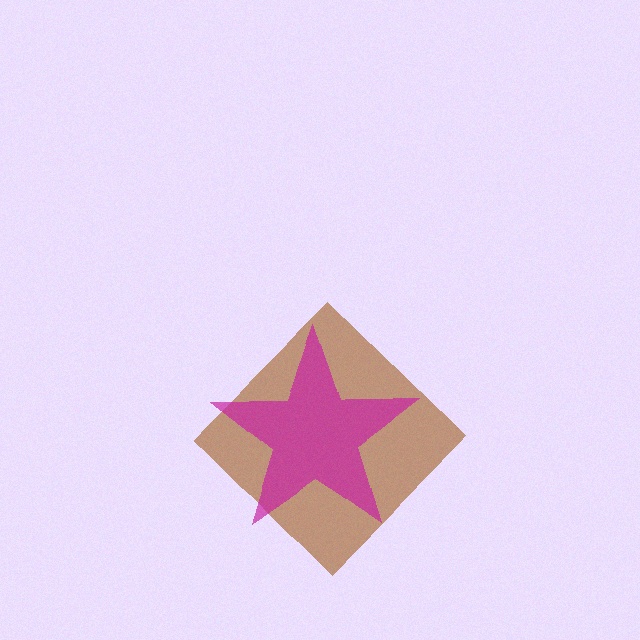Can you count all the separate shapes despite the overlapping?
Yes, there are 2 separate shapes.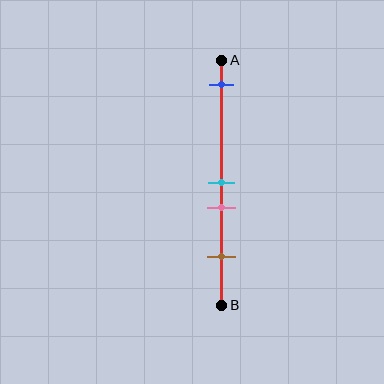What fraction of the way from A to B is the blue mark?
The blue mark is approximately 10% (0.1) of the way from A to B.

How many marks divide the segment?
There are 4 marks dividing the segment.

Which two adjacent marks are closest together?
The cyan and pink marks are the closest adjacent pair.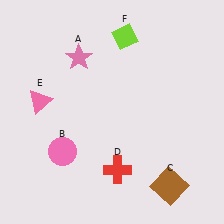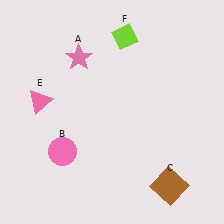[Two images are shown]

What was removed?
The red cross (D) was removed in Image 2.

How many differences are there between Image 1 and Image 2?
There is 1 difference between the two images.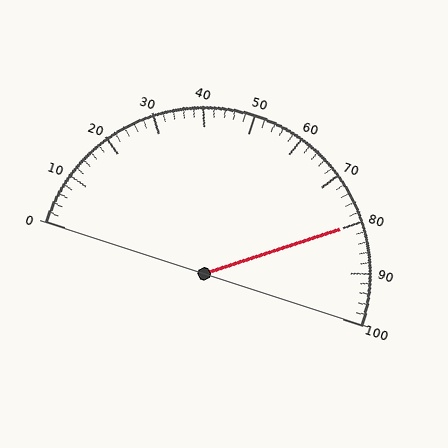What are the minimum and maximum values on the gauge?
The gauge ranges from 0 to 100.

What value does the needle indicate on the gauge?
The needle indicates approximately 80.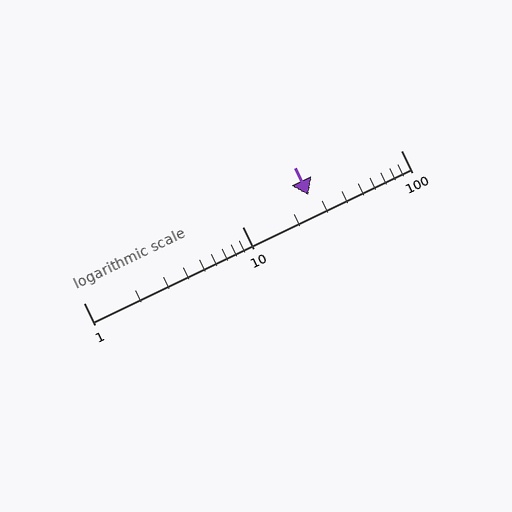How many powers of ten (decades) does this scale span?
The scale spans 2 decades, from 1 to 100.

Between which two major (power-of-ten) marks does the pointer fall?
The pointer is between 10 and 100.